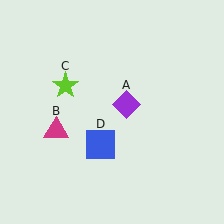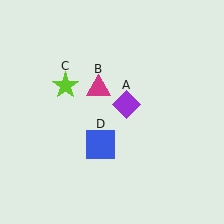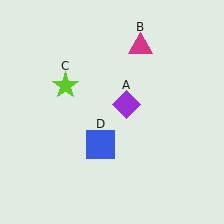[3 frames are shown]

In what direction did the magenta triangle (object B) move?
The magenta triangle (object B) moved up and to the right.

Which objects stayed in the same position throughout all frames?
Purple diamond (object A) and lime star (object C) and blue square (object D) remained stationary.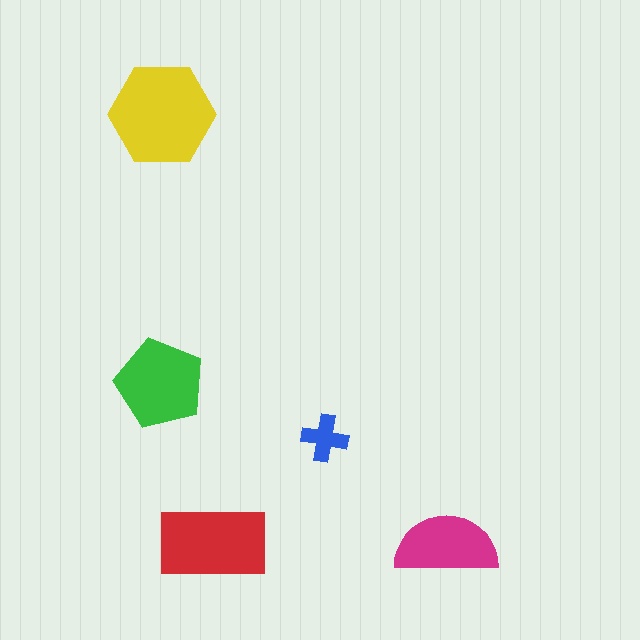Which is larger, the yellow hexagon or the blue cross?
The yellow hexagon.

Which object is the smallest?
The blue cross.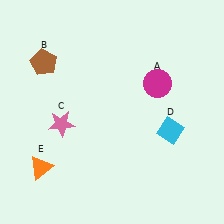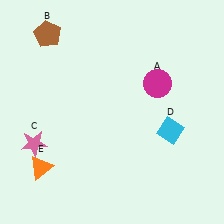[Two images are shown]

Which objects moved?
The objects that moved are: the brown pentagon (B), the pink star (C).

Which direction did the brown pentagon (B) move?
The brown pentagon (B) moved up.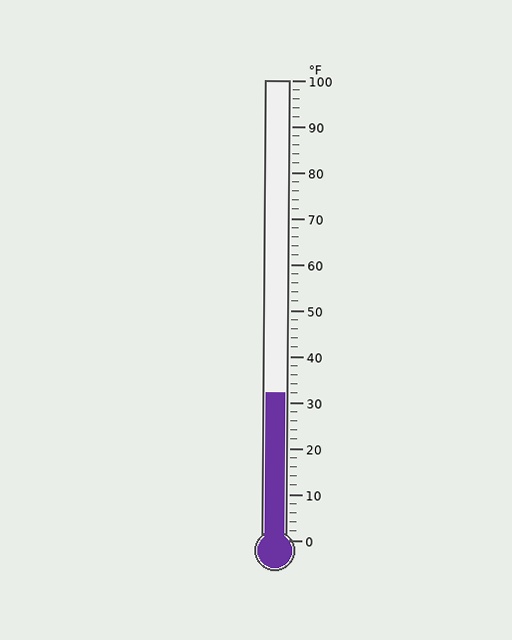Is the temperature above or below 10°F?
The temperature is above 10°F.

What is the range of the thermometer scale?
The thermometer scale ranges from 0°F to 100°F.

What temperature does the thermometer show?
The thermometer shows approximately 32°F.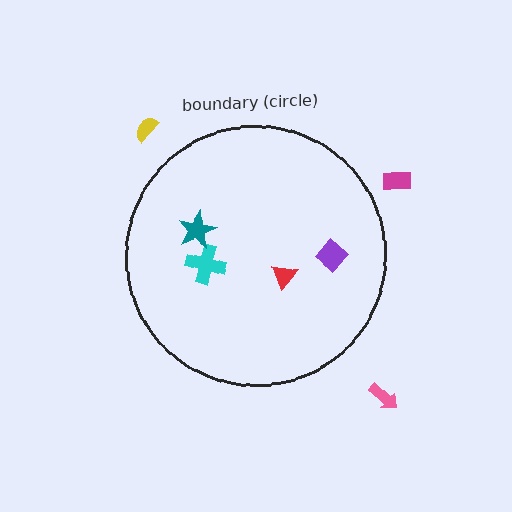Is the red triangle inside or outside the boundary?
Inside.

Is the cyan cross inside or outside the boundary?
Inside.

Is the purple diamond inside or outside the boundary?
Inside.